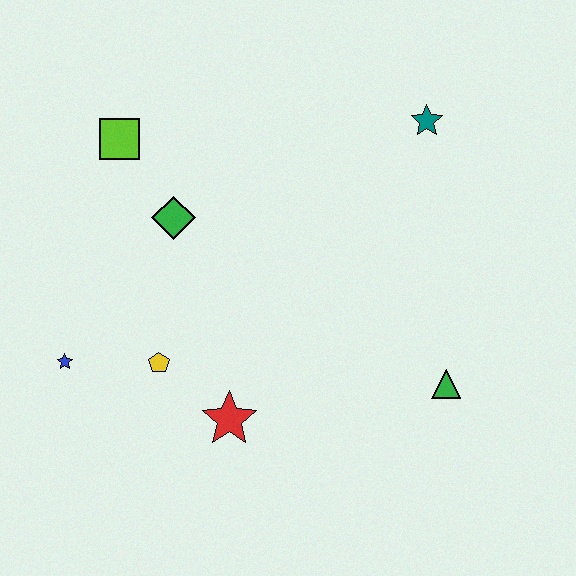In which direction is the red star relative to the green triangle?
The red star is to the left of the green triangle.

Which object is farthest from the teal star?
The blue star is farthest from the teal star.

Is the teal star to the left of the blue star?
No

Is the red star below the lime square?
Yes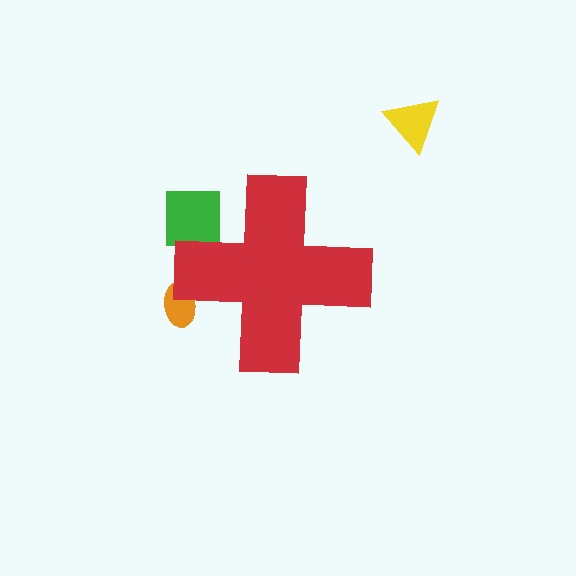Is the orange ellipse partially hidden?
Yes, the orange ellipse is partially hidden behind the red cross.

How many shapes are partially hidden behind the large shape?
2 shapes are partially hidden.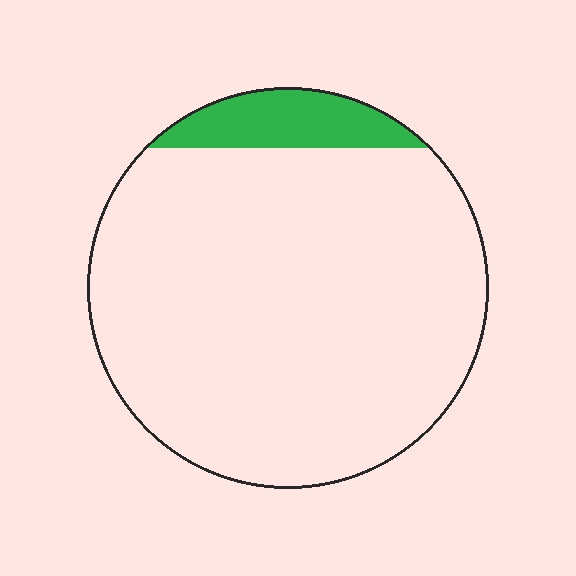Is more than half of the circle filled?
No.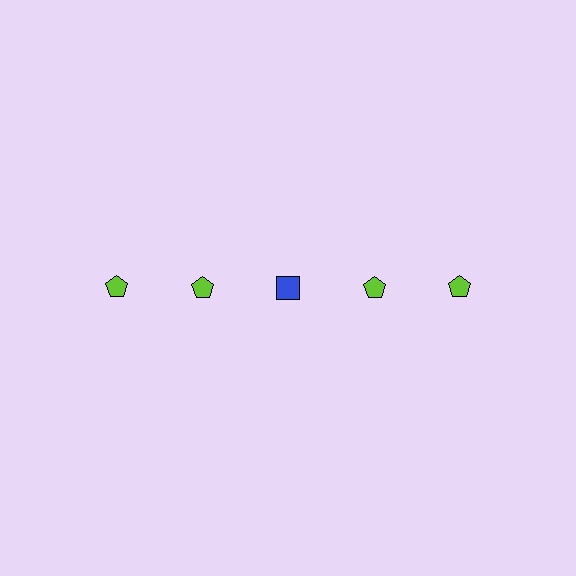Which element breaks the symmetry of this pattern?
The blue square in the top row, center column breaks the symmetry. All other shapes are lime pentagons.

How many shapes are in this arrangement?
There are 5 shapes arranged in a grid pattern.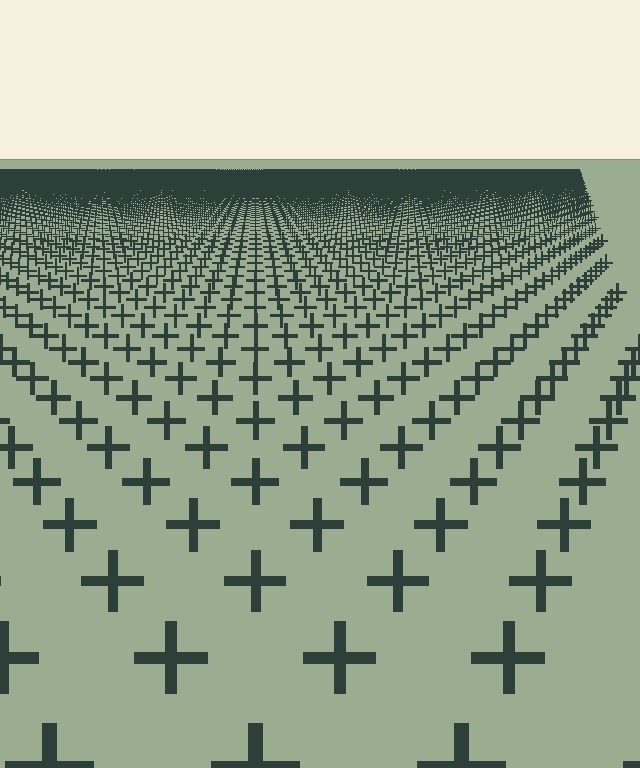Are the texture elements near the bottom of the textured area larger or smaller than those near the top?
Larger. Near the bottom, elements are closer to the viewer and appear at a bigger on-screen size.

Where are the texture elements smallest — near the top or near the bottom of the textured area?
Near the top.